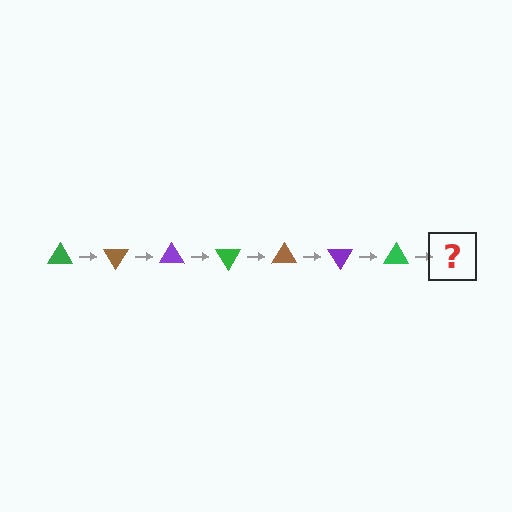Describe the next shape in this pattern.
It should be a brown triangle, rotated 420 degrees from the start.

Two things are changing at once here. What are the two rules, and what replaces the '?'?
The two rules are that it rotates 60 degrees each step and the color cycles through green, brown, and purple. The '?' should be a brown triangle, rotated 420 degrees from the start.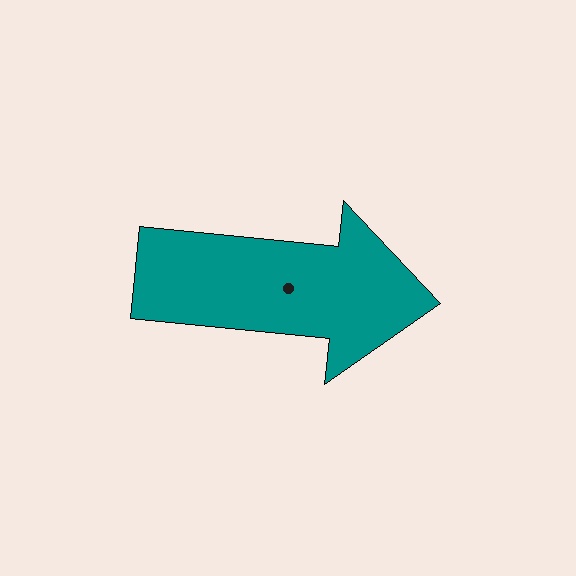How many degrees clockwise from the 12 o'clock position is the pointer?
Approximately 96 degrees.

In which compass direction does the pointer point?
East.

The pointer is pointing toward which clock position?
Roughly 3 o'clock.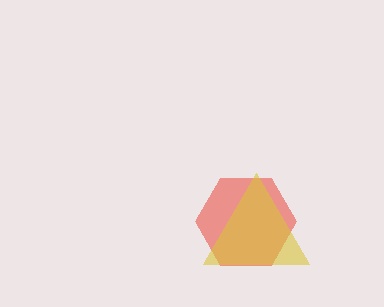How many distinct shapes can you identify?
There are 2 distinct shapes: a red hexagon, a yellow triangle.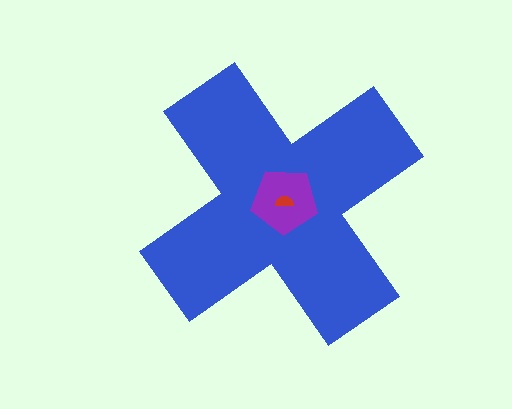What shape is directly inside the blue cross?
The purple pentagon.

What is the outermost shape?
The blue cross.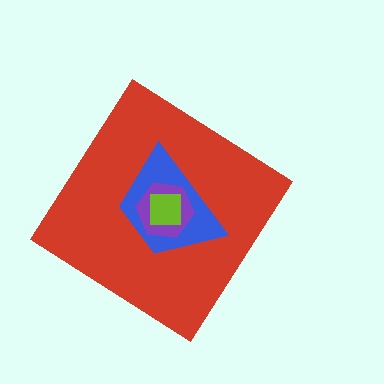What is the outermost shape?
The red diamond.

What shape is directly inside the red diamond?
The blue trapezoid.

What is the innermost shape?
The lime square.